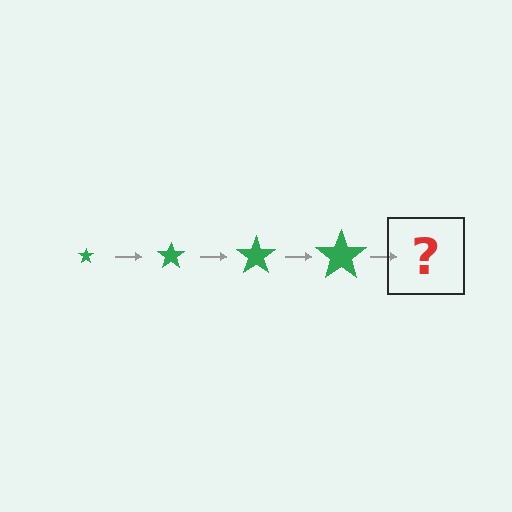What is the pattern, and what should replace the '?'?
The pattern is that the star gets progressively larger each step. The '?' should be a green star, larger than the previous one.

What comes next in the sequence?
The next element should be a green star, larger than the previous one.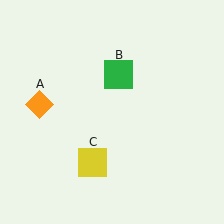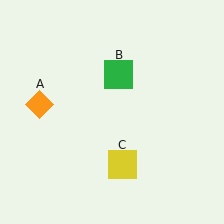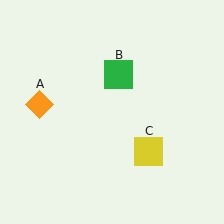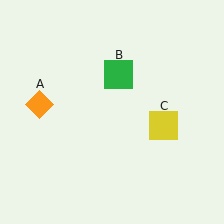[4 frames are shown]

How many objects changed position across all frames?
1 object changed position: yellow square (object C).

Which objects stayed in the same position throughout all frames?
Orange diamond (object A) and green square (object B) remained stationary.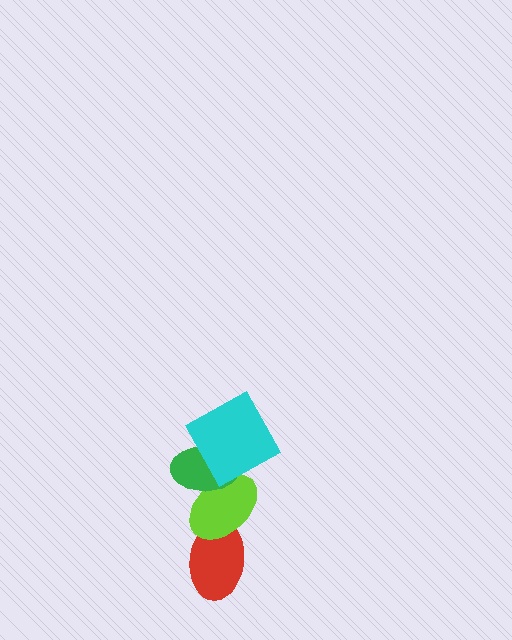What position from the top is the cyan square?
The cyan square is 1st from the top.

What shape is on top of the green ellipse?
The cyan square is on top of the green ellipse.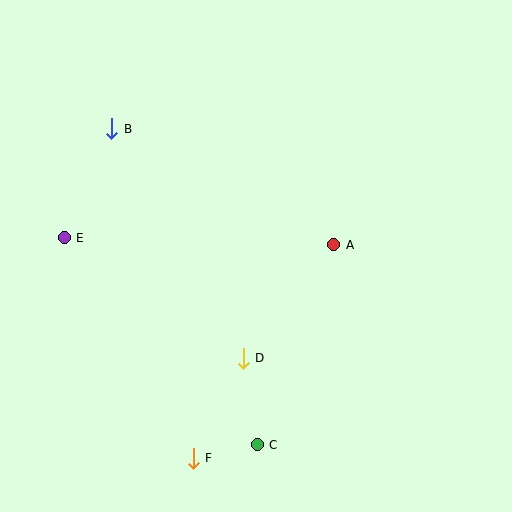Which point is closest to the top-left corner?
Point B is closest to the top-left corner.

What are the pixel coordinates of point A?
Point A is at (334, 245).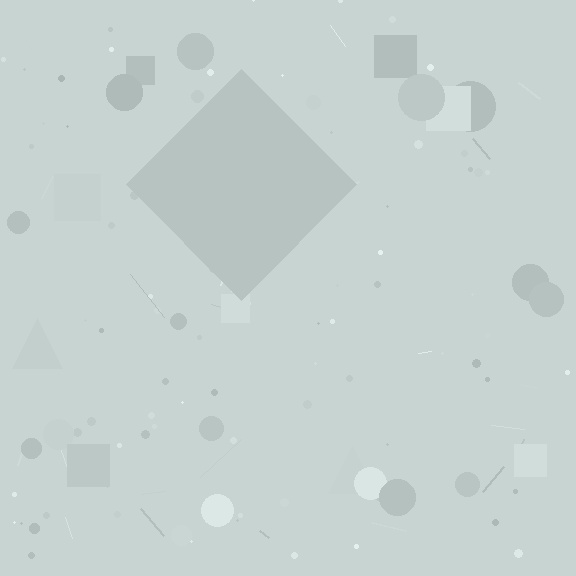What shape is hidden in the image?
A diamond is hidden in the image.